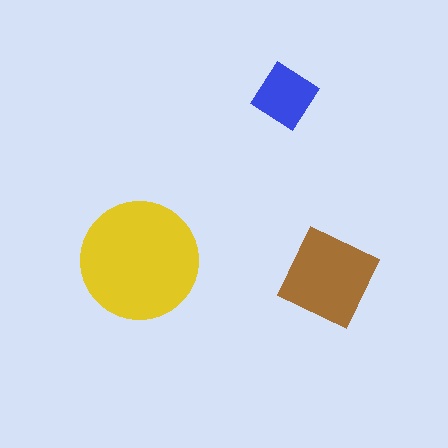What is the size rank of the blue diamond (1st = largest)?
3rd.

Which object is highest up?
The blue diamond is topmost.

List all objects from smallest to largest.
The blue diamond, the brown square, the yellow circle.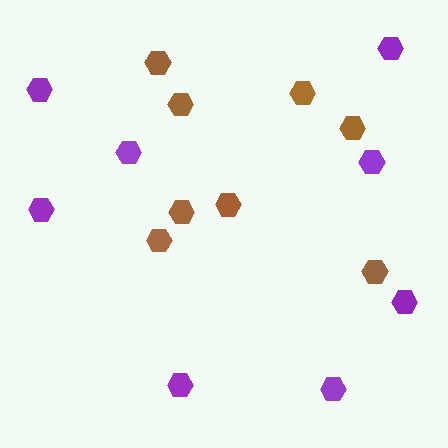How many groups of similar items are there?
There are 2 groups: one group of brown hexagons (8) and one group of purple hexagons (8).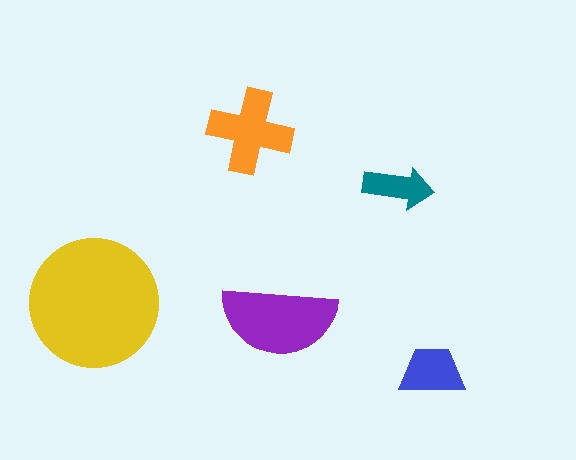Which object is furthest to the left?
The yellow circle is leftmost.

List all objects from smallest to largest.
The teal arrow, the blue trapezoid, the orange cross, the purple semicircle, the yellow circle.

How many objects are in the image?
There are 5 objects in the image.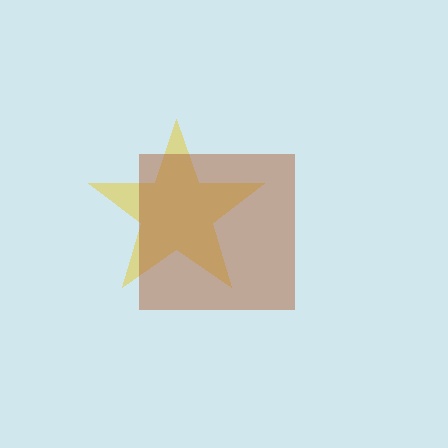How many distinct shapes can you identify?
There are 2 distinct shapes: a yellow star, a brown square.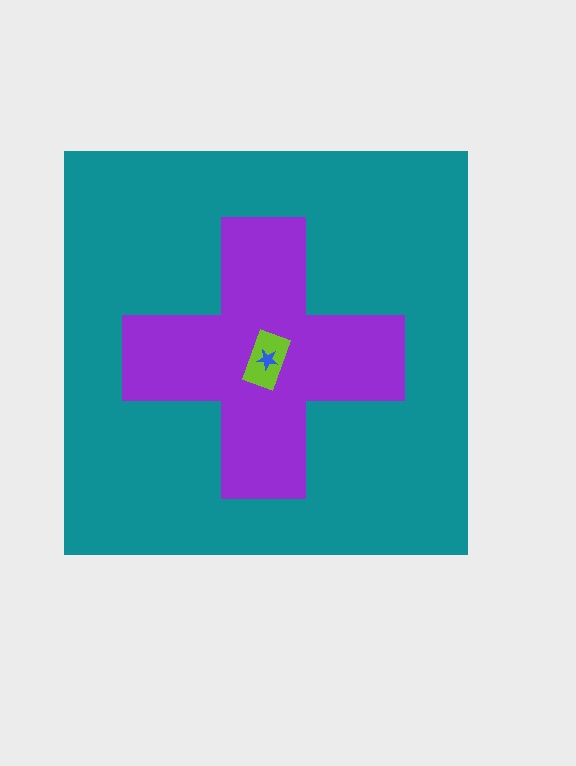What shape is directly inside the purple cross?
The lime rectangle.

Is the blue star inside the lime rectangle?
Yes.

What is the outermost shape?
The teal square.